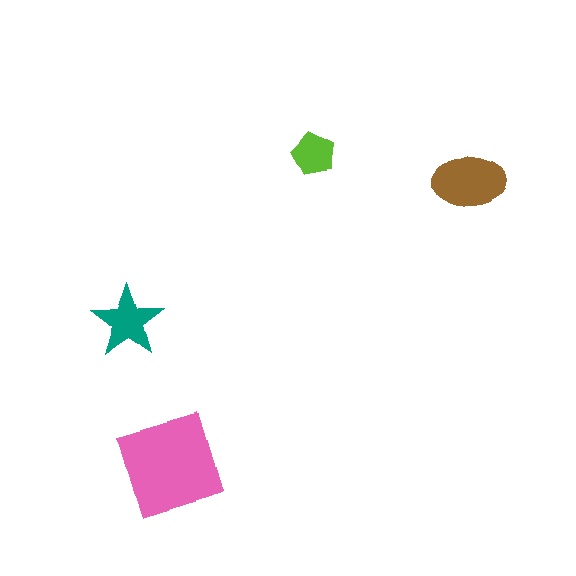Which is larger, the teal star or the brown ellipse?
The brown ellipse.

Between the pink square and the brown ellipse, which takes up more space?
The pink square.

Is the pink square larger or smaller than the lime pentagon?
Larger.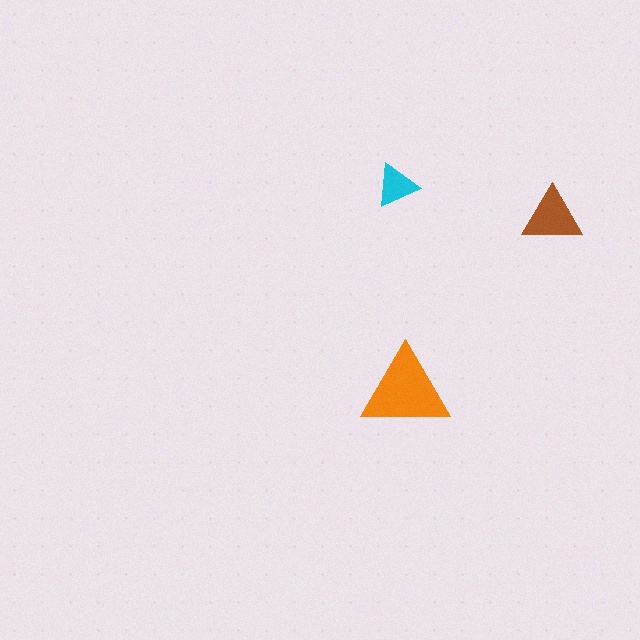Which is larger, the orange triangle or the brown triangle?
The orange one.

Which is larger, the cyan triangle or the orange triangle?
The orange one.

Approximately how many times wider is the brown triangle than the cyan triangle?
About 1.5 times wider.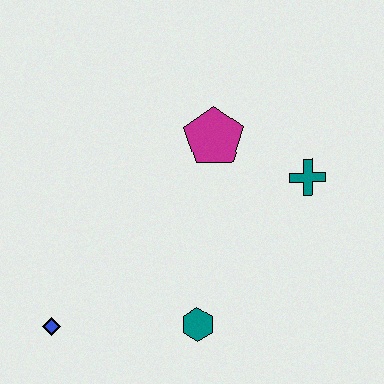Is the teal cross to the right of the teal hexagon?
Yes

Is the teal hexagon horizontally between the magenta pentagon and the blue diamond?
Yes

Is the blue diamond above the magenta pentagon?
No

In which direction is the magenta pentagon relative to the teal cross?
The magenta pentagon is to the left of the teal cross.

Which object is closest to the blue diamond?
The teal hexagon is closest to the blue diamond.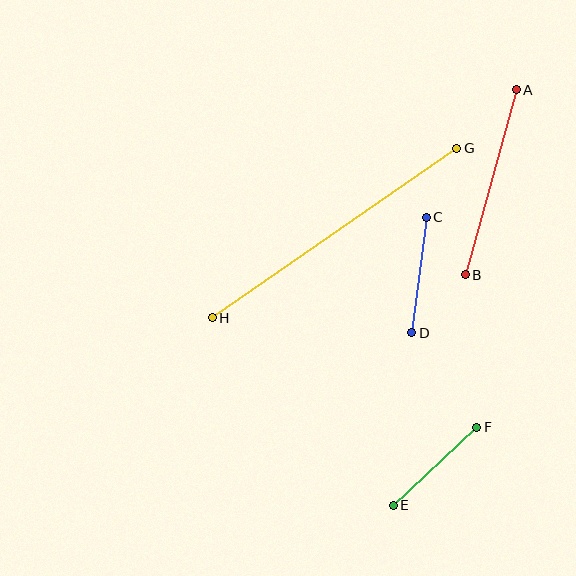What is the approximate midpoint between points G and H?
The midpoint is at approximately (334, 233) pixels.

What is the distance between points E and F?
The distance is approximately 114 pixels.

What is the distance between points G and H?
The distance is approximately 297 pixels.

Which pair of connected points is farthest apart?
Points G and H are farthest apart.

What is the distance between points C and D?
The distance is approximately 116 pixels.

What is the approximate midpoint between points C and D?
The midpoint is at approximately (419, 275) pixels.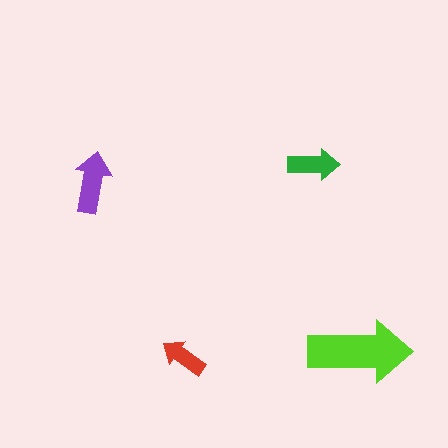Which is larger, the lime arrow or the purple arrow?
The lime one.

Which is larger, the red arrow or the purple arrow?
The purple one.